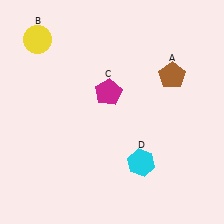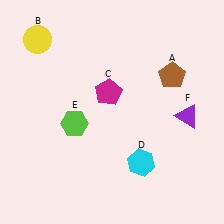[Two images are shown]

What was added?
A lime hexagon (E), a purple triangle (F) were added in Image 2.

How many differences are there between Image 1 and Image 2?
There are 2 differences between the two images.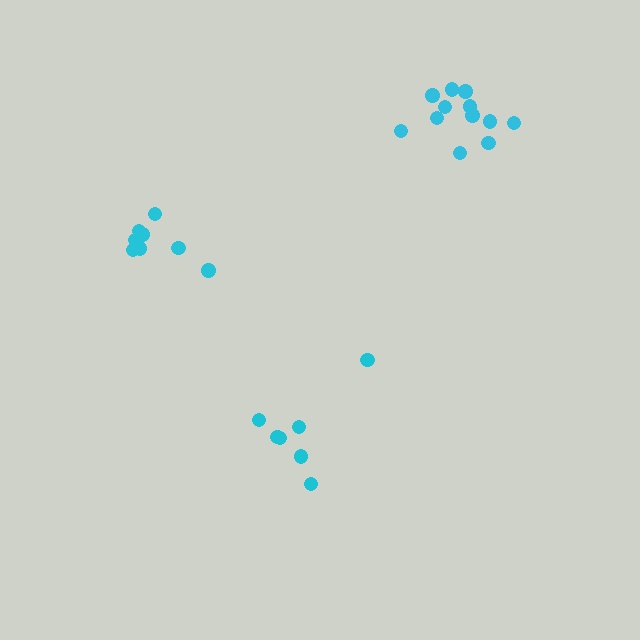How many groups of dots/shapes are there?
There are 3 groups.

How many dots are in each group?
Group 1: 7 dots, Group 2: 12 dots, Group 3: 8 dots (27 total).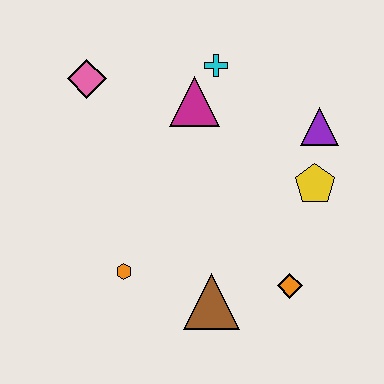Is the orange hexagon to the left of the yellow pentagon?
Yes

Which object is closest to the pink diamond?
The magenta triangle is closest to the pink diamond.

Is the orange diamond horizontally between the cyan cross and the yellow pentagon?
Yes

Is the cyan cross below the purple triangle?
No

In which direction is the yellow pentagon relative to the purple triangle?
The yellow pentagon is below the purple triangle.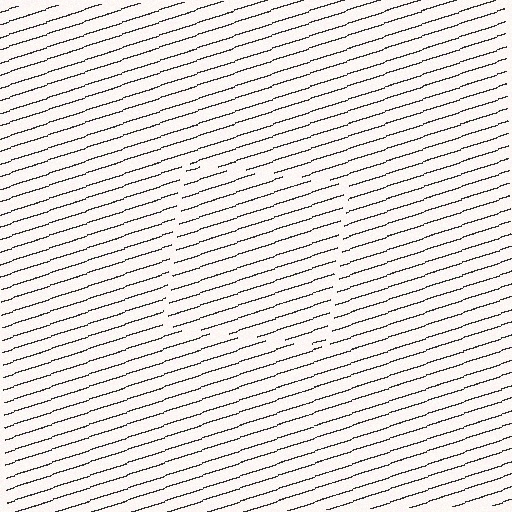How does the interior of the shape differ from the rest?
The interior of the shape contains the same grating, shifted by half a period — the contour is defined by the phase discontinuity where line-ends from the inner and outer gratings abut.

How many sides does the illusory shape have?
4 sides — the line-ends trace a square.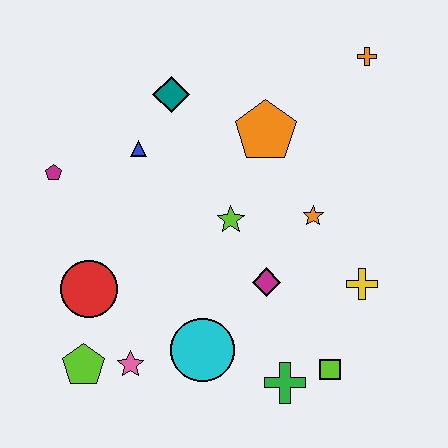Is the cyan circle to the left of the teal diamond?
No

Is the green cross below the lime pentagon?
Yes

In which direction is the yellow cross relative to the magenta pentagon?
The yellow cross is to the right of the magenta pentagon.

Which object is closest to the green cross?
The lime square is closest to the green cross.